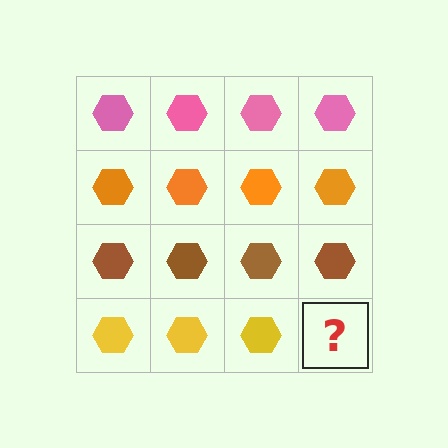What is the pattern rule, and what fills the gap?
The rule is that each row has a consistent color. The gap should be filled with a yellow hexagon.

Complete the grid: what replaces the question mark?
The question mark should be replaced with a yellow hexagon.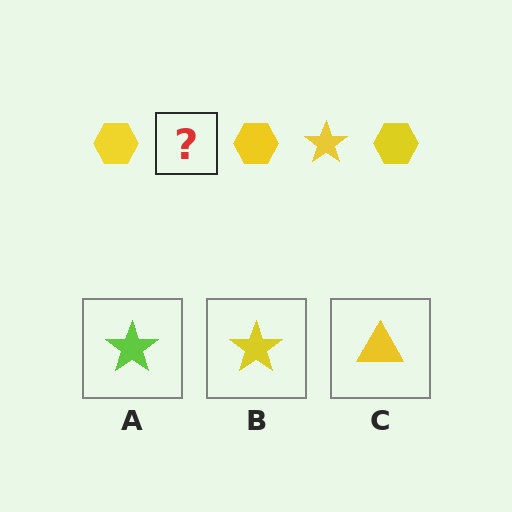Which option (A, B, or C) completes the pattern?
B.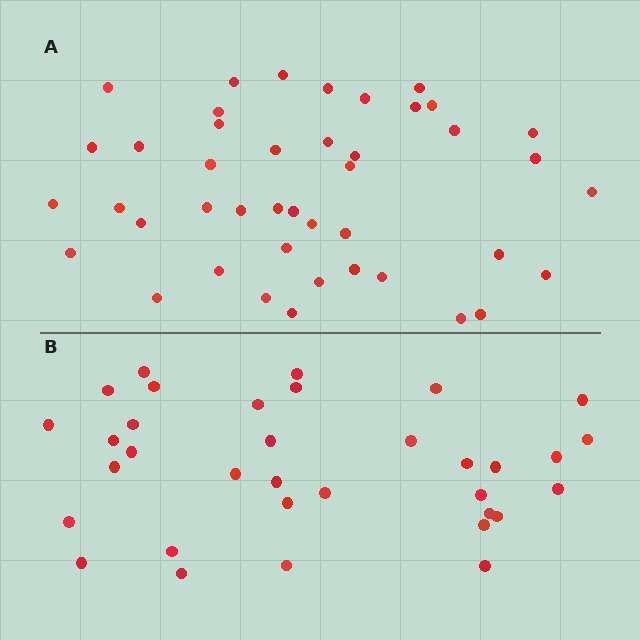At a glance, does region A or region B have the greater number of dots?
Region A (the top region) has more dots.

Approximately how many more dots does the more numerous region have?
Region A has roughly 8 or so more dots than region B.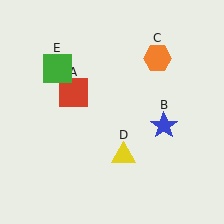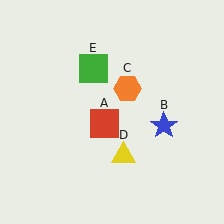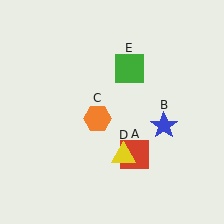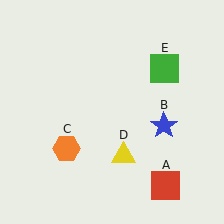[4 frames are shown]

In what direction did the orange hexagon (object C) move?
The orange hexagon (object C) moved down and to the left.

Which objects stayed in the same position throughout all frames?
Blue star (object B) and yellow triangle (object D) remained stationary.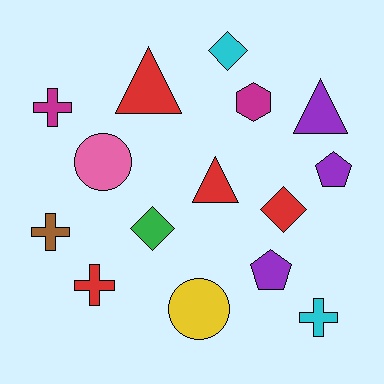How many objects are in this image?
There are 15 objects.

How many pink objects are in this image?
There is 1 pink object.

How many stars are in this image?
There are no stars.